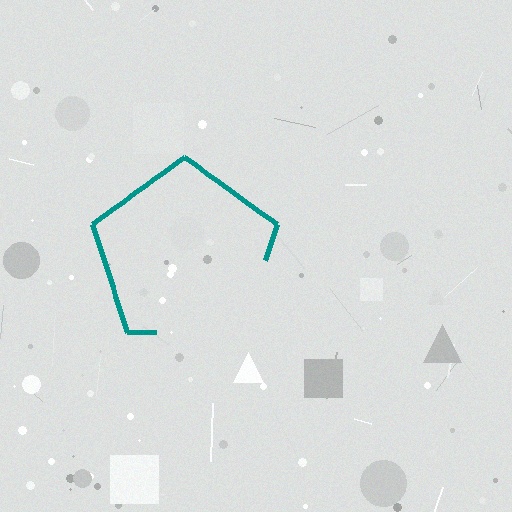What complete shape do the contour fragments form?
The contour fragments form a pentagon.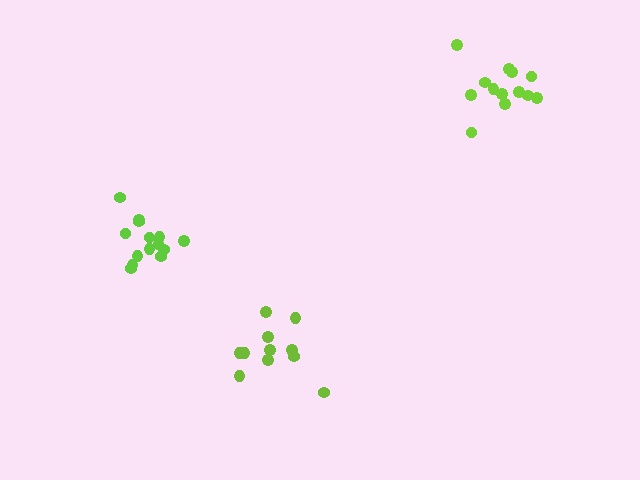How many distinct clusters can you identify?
There are 3 distinct clusters.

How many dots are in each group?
Group 1: 11 dots, Group 2: 14 dots, Group 3: 13 dots (38 total).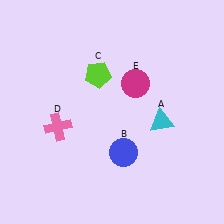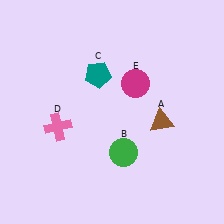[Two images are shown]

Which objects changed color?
A changed from cyan to brown. B changed from blue to green. C changed from lime to teal.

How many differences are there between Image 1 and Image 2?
There are 3 differences between the two images.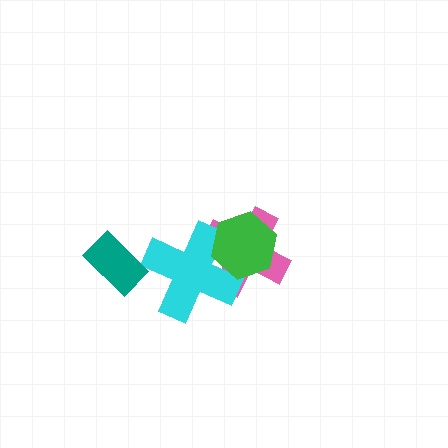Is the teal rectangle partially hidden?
No, no other shape covers it.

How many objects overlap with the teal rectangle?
0 objects overlap with the teal rectangle.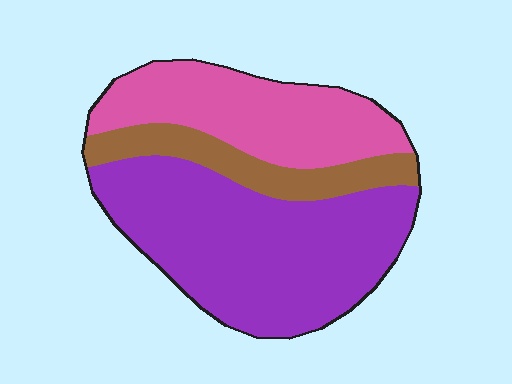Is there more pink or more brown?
Pink.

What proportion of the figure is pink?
Pink covers about 30% of the figure.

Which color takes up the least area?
Brown, at roughly 15%.